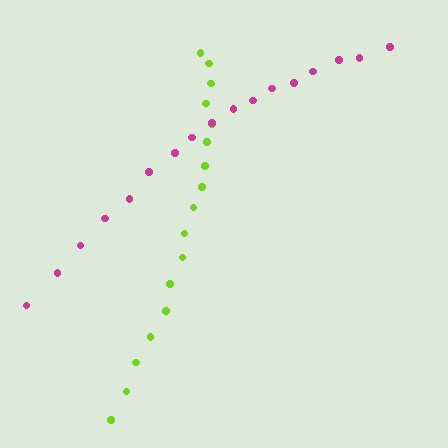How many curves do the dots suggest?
There are 2 distinct paths.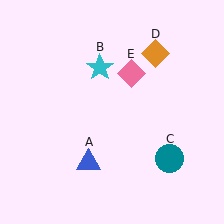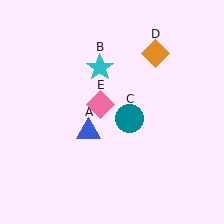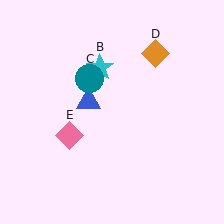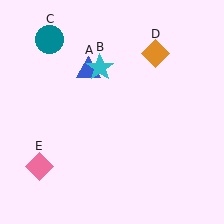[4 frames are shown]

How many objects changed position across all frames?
3 objects changed position: blue triangle (object A), teal circle (object C), pink diamond (object E).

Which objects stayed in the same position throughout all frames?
Cyan star (object B) and orange diamond (object D) remained stationary.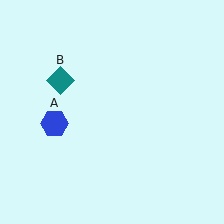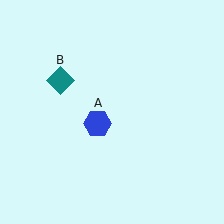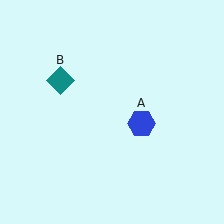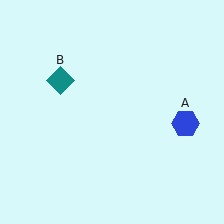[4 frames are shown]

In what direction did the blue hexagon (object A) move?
The blue hexagon (object A) moved right.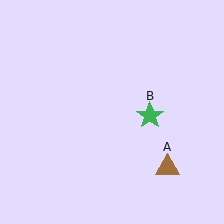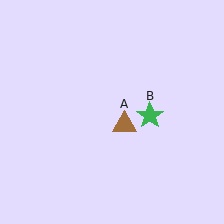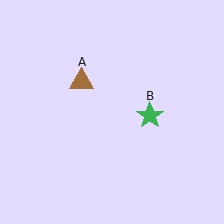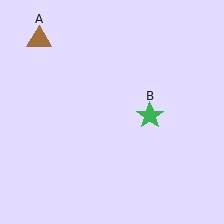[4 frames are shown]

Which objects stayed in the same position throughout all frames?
Green star (object B) remained stationary.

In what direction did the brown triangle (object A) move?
The brown triangle (object A) moved up and to the left.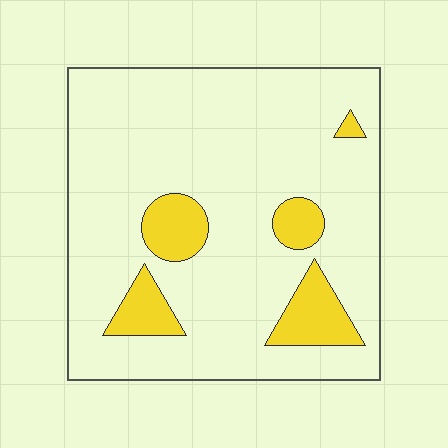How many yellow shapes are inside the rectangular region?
5.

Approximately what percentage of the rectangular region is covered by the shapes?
Approximately 15%.